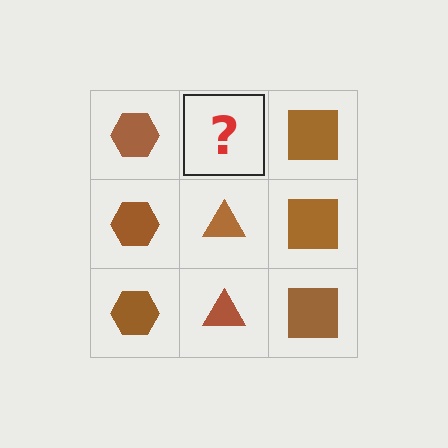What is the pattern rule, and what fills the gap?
The rule is that each column has a consistent shape. The gap should be filled with a brown triangle.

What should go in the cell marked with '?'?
The missing cell should contain a brown triangle.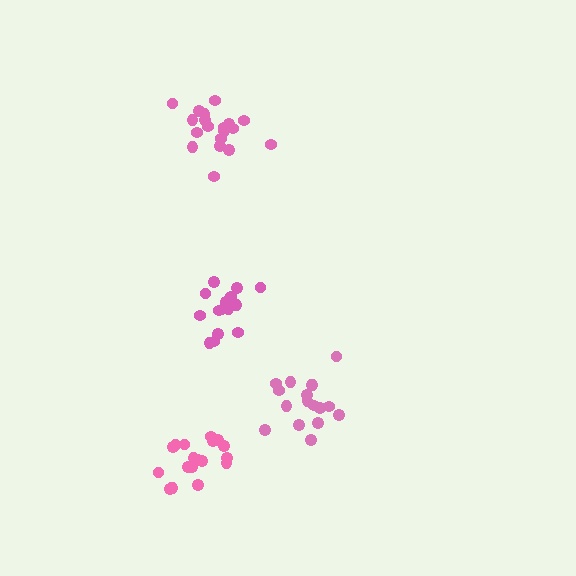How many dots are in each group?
Group 1: 17 dots, Group 2: 19 dots, Group 3: 19 dots, Group 4: 15 dots (70 total).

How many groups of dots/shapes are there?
There are 4 groups.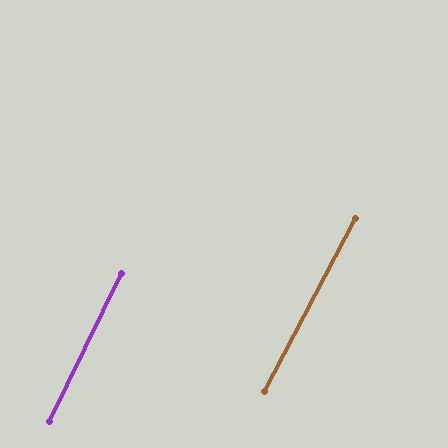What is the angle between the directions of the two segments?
Approximately 2 degrees.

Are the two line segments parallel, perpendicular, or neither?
Parallel — their directions differ by only 1.8°.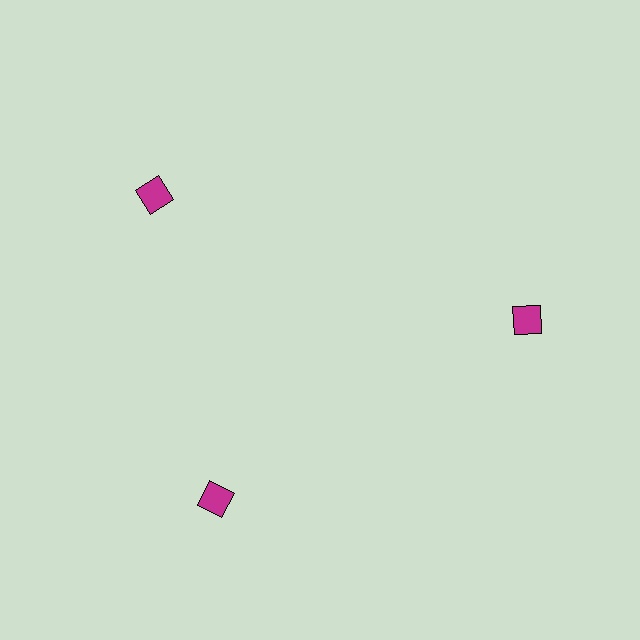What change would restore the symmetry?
The symmetry would be restored by rotating it back into even spacing with its neighbors so that all 3 squares sit at equal angles and equal distance from the center.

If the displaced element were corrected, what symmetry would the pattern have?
It would have 3-fold rotational symmetry — the pattern would map onto itself every 120 degrees.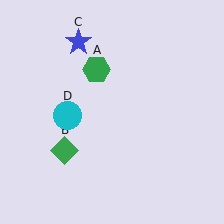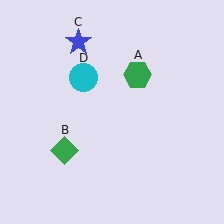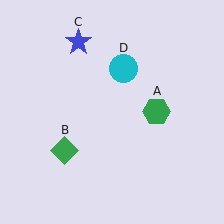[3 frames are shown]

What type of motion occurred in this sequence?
The green hexagon (object A), cyan circle (object D) rotated clockwise around the center of the scene.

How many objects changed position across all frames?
2 objects changed position: green hexagon (object A), cyan circle (object D).